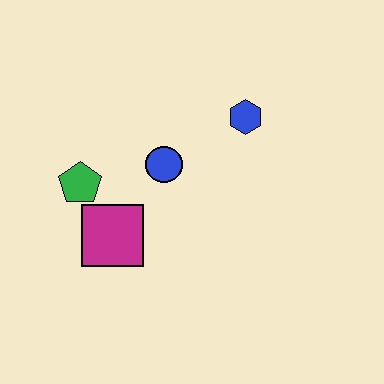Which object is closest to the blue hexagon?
The blue circle is closest to the blue hexagon.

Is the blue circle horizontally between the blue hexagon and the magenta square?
Yes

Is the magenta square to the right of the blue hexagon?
No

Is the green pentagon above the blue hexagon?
No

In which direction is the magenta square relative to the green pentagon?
The magenta square is below the green pentagon.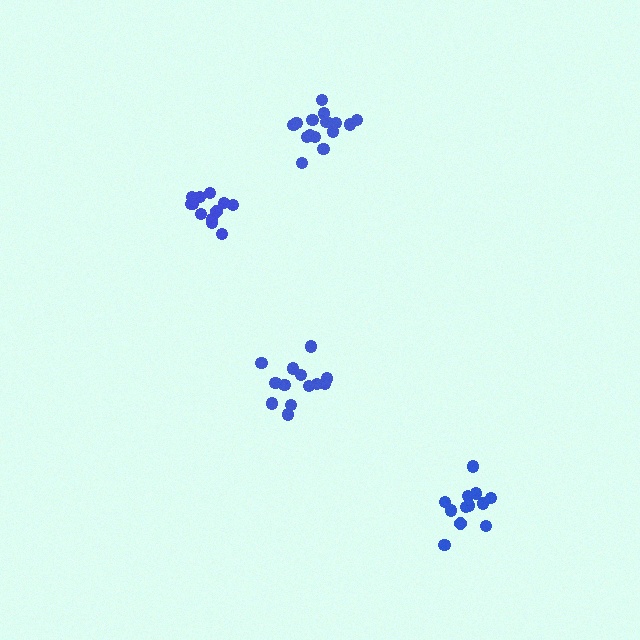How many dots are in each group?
Group 1: 12 dots, Group 2: 15 dots, Group 3: 12 dots, Group 4: 13 dots (52 total).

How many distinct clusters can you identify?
There are 4 distinct clusters.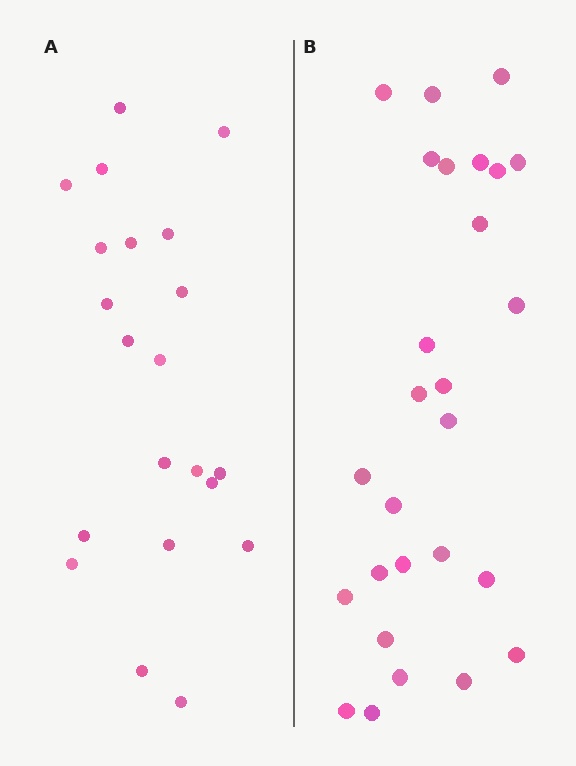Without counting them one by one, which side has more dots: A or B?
Region B (the right region) has more dots.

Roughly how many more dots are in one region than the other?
Region B has about 6 more dots than region A.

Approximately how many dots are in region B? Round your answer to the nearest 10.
About 30 dots. (The exact count is 27, which rounds to 30.)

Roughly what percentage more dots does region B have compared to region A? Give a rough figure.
About 30% more.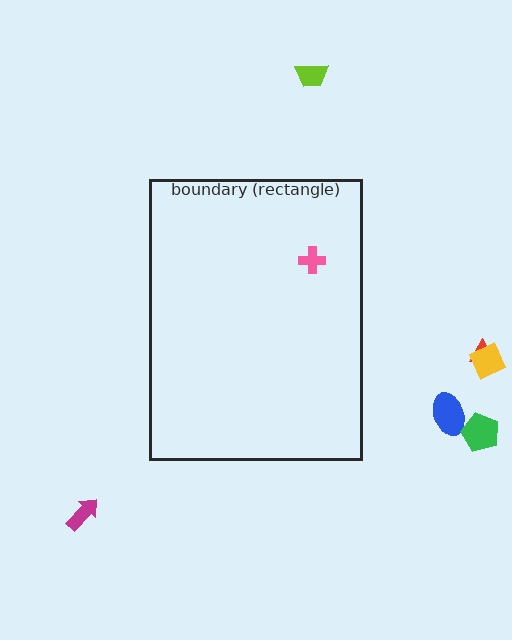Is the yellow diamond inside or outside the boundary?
Outside.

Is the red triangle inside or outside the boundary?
Outside.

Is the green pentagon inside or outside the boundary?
Outside.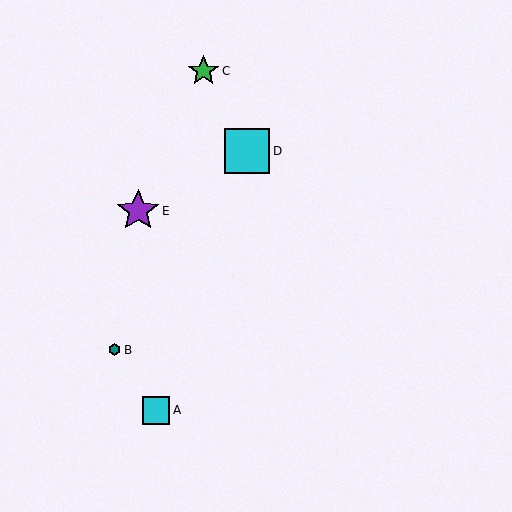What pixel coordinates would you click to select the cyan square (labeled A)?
Click at (156, 410) to select the cyan square A.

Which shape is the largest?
The cyan square (labeled D) is the largest.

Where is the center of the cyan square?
The center of the cyan square is at (247, 151).